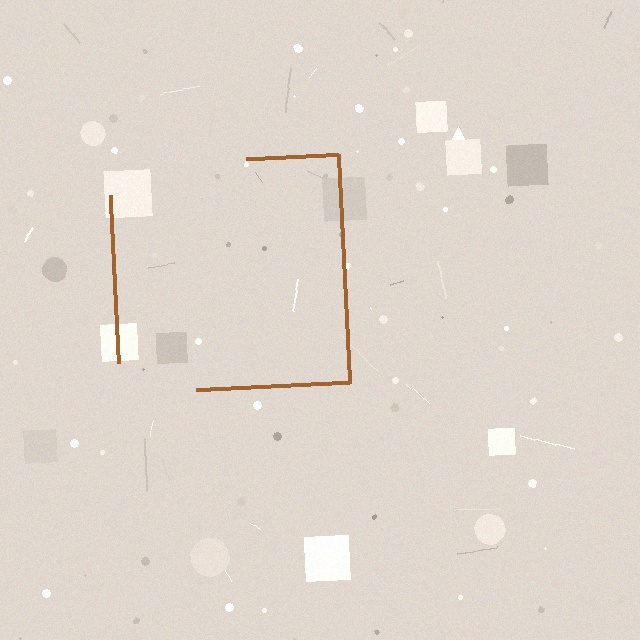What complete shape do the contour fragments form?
The contour fragments form a square.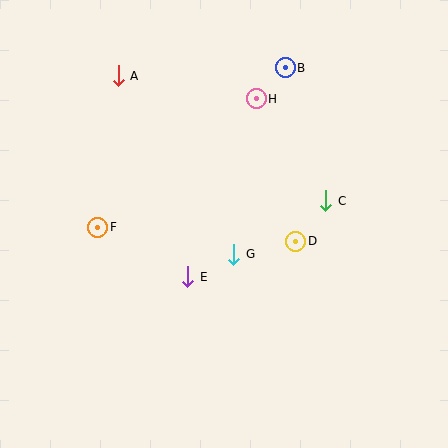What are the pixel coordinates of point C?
Point C is at (326, 201).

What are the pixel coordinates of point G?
Point G is at (234, 254).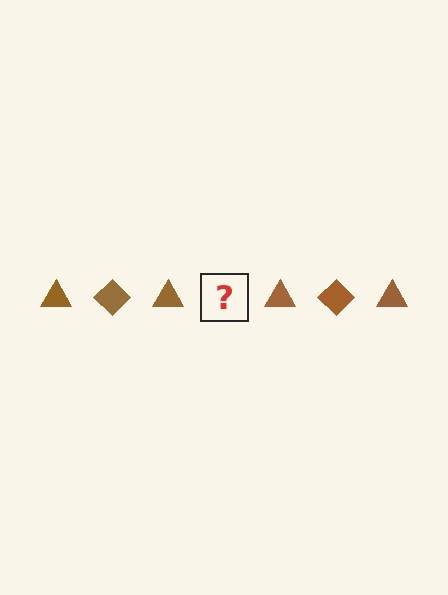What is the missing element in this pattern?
The missing element is a brown diamond.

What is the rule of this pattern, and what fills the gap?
The rule is that the pattern cycles through triangle, diamond shapes in brown. The gap should be filled with a brown diamond.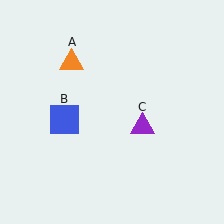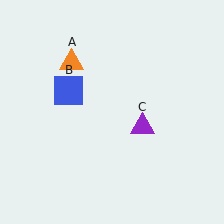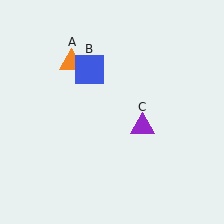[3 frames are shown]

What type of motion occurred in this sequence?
The blue square (object B) rotated clockwise around the center of the scene.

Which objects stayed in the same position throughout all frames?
Orange triangle (object A) and purple triangle (object C) remained stationary.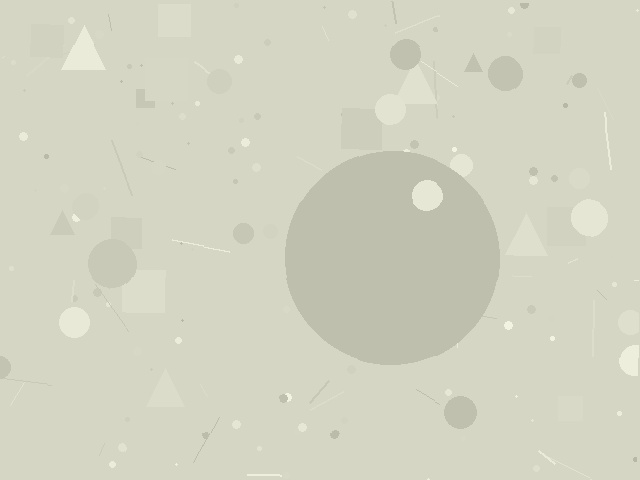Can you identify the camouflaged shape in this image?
The camouflaged shape is a circle.